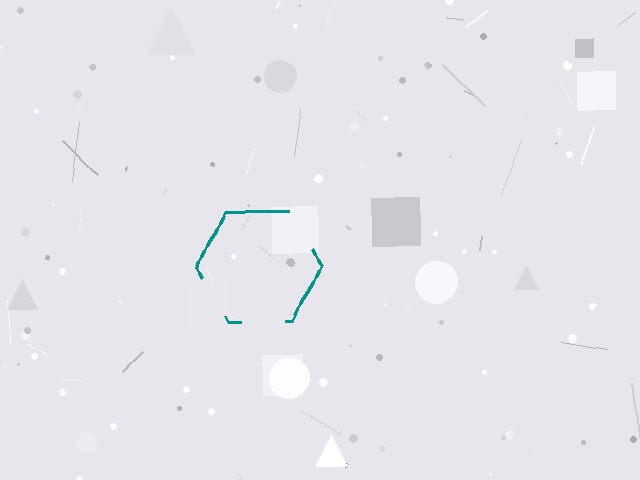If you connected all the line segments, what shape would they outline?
They would outline a hexagon.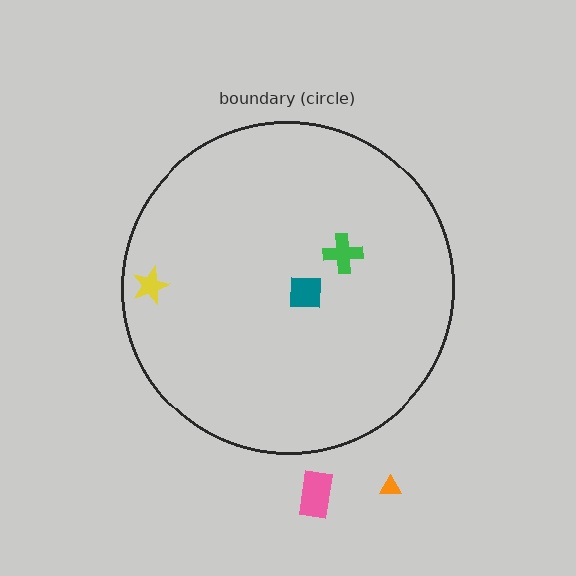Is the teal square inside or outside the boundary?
Inside.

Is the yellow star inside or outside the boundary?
Inside.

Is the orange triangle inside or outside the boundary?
Outside.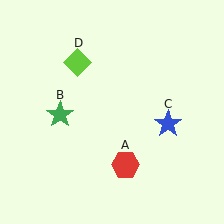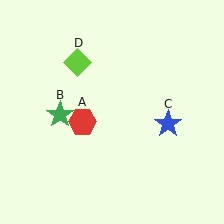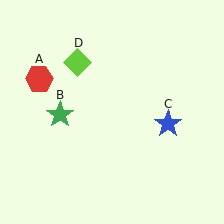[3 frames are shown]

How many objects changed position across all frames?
1 object changed position: red hexagon (object A).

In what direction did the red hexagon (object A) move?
The red hexagon (object A) moved up and to the left.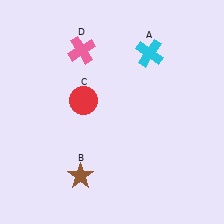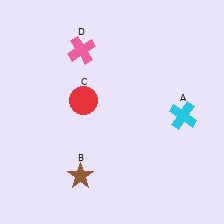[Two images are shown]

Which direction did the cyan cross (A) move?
The cyan cross (A) moved down.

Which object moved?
The cyan cross (A) moved down.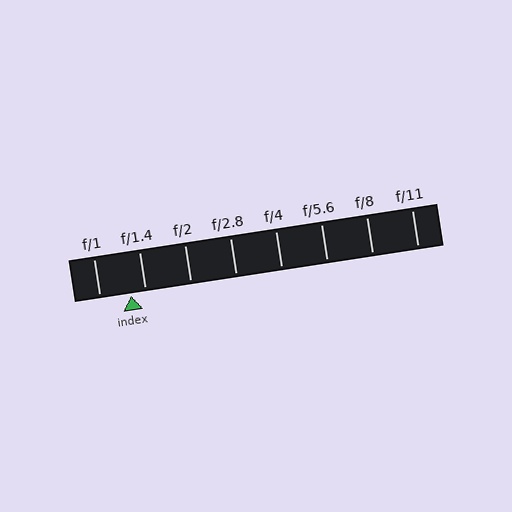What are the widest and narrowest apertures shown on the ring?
The widest aperture shown is f/1 and the narrowest is f/11.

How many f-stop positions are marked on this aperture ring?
There are 8 f-stop positions marked.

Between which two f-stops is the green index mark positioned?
The index mark is between f/1 and f/1.4.